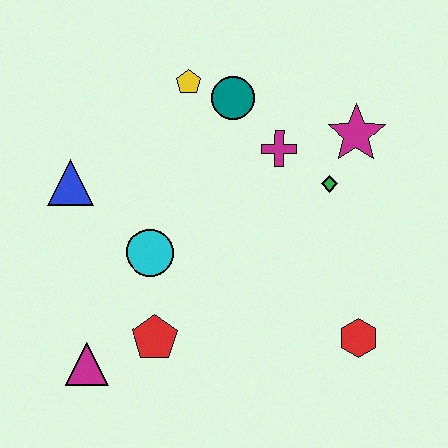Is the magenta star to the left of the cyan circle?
No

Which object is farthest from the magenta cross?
The magenta triangle is farthest from the magenta cross.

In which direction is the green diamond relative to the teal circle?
The green diamond is to the right of the teal circle.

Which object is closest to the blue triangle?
The cyan circle is closest to the blue triangle.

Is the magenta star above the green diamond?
Yes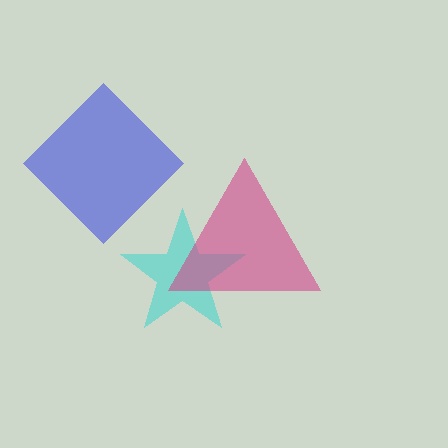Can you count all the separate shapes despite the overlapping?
Yes, there are 3 separate shapes.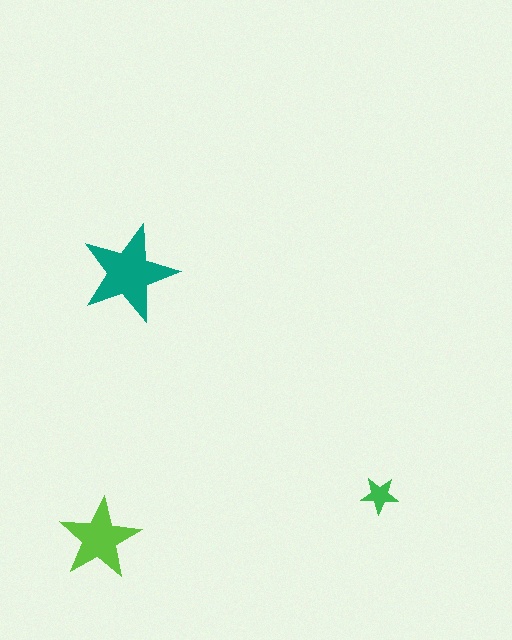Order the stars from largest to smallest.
the teal one, the lime one, the green one.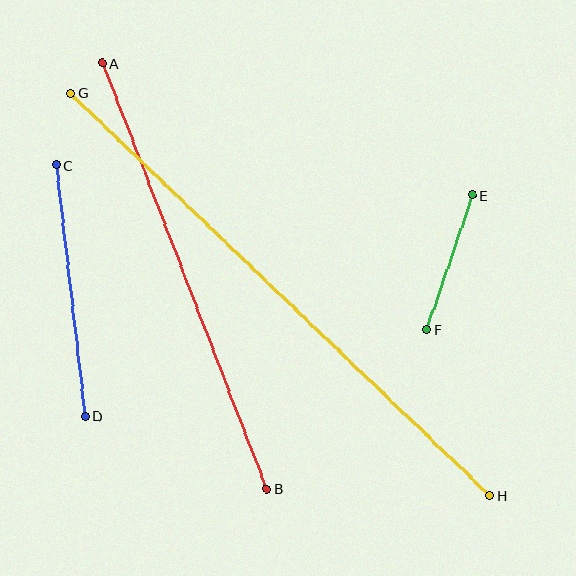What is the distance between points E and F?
The distance is approximately 142 pixels.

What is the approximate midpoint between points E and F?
The midpoint is at approximately (450, 262) pixels.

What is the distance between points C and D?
The distance is approximately 253 pixels.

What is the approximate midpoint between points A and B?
The midpoint is at approximately (185, 276) pixels.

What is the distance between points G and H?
The distance is approximately 581 pixels.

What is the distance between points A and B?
The distance is approximately 456 pixels.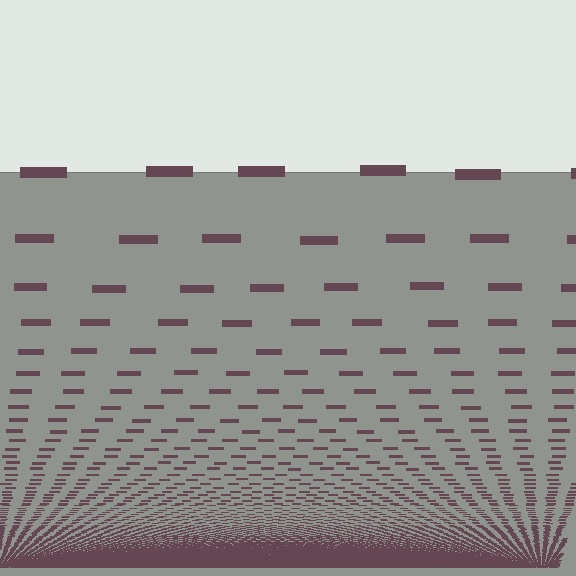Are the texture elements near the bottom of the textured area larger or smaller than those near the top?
Smaller. The gradient is inverted — elements near the bottom are smaller and denser.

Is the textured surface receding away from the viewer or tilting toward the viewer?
The surface appears to tilt toward the viewer. Texture elements get larger and sparser toward the top.